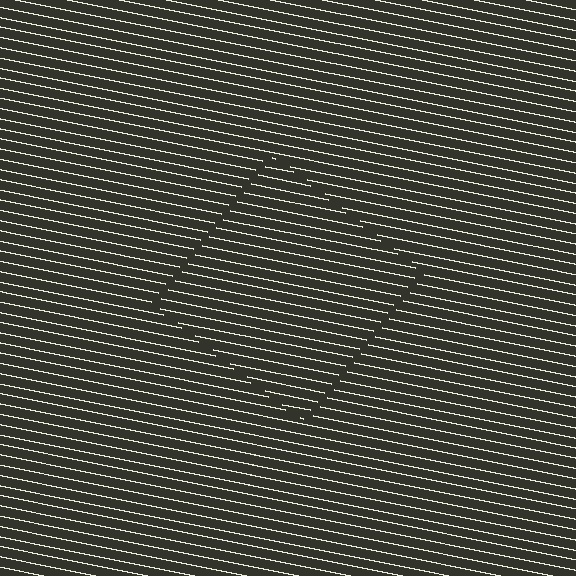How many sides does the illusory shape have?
4 sides — the line-ends trace a square.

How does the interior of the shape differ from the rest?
The interior of the shape contains the same grating, shifted by half a period — the contour is defined by the phase discontinuity where line-ends from the inner and outer gratings abut.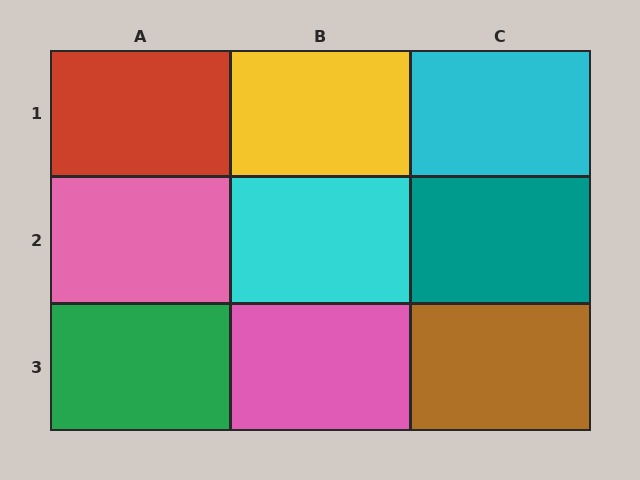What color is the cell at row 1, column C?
Cyan.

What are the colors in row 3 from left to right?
Green, pink, brown.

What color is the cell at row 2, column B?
Cyan.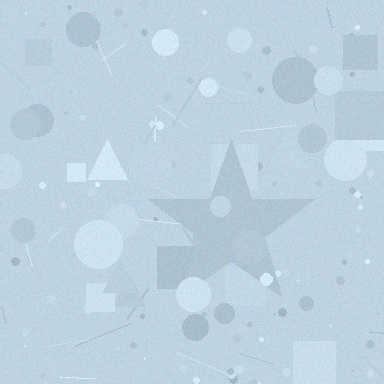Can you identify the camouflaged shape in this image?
The camouflaged shape is a star.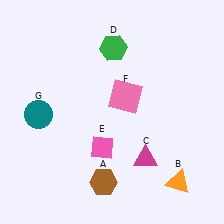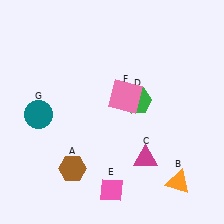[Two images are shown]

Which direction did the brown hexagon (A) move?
The brown hexagon (A) moved left.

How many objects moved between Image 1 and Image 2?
3 objects moved between the two images.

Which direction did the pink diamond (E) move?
The pink diamond (E) moved down.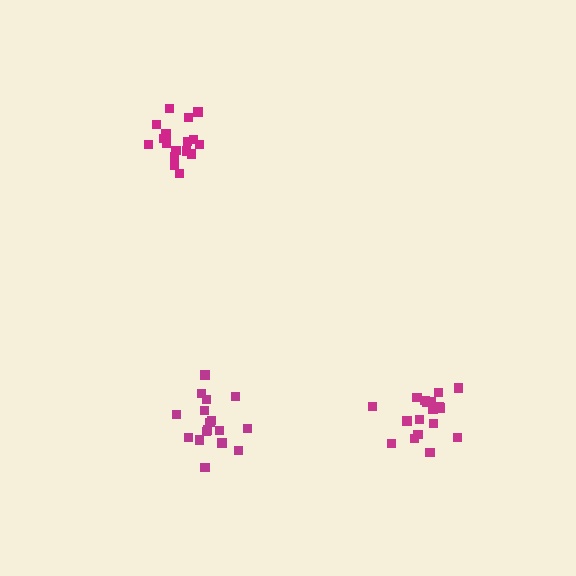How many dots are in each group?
Group 1: 17 dots, Group 2: 18 dots, Group 3: 18 dots (53 total).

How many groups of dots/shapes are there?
There are 3 groups.